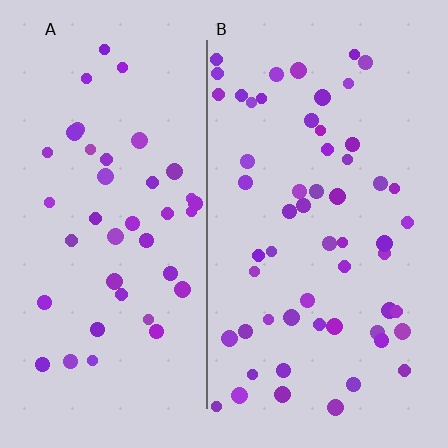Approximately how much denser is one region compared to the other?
Approximately 1.4× — region B over region A.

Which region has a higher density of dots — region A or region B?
B (the right).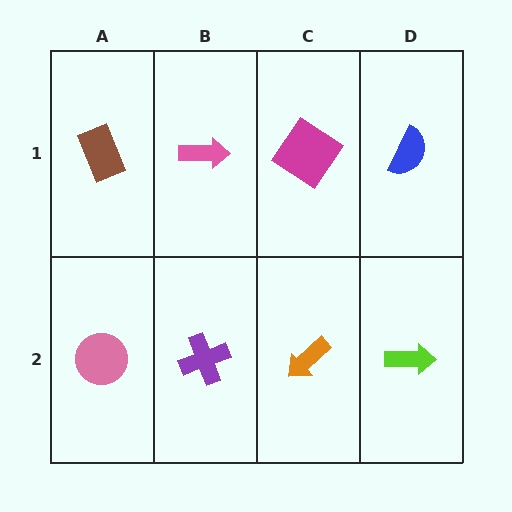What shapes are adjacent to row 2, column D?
A blue semicircle (row 1, column D), an orange arrow (row 2, column C).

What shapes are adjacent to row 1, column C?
An orange arrow (row 2, column C), a pink arrow (row 1, column B), a blue semicircle (row 1, column D).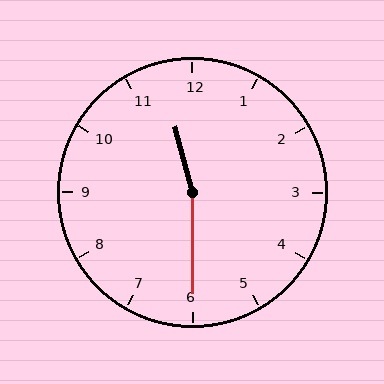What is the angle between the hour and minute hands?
Approximately 165 degrees.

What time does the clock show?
11:30.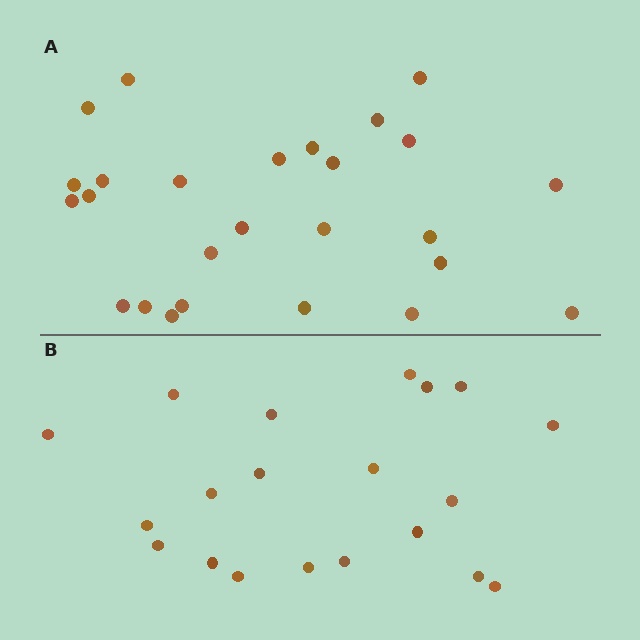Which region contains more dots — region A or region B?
Region A (the top region) has more dots.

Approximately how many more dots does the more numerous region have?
Region A has about 6 more dots than region B.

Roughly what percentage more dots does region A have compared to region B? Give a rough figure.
About 30% more.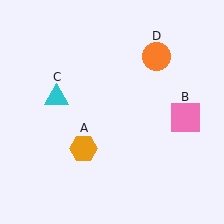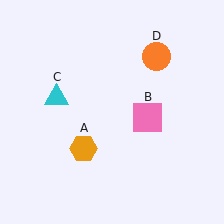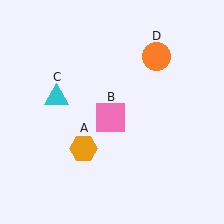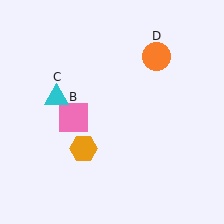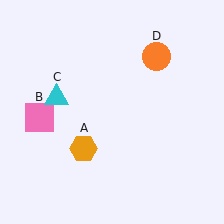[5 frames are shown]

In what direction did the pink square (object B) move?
The pink square (object B) moved left.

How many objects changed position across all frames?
1 object changed position: pink square (object B).